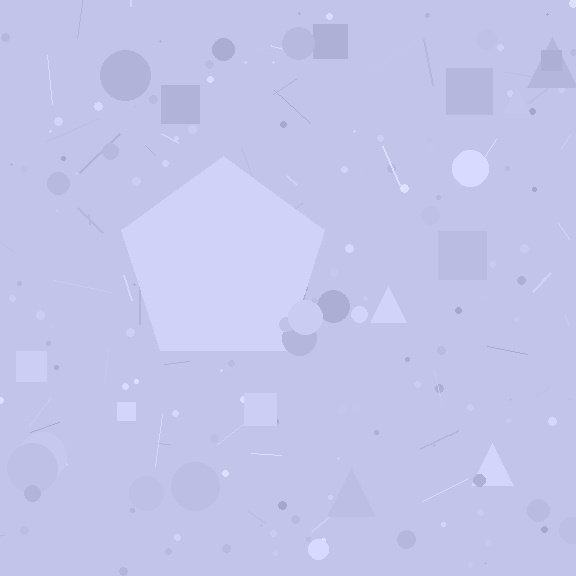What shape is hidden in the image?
A pentagon is hidden in the image.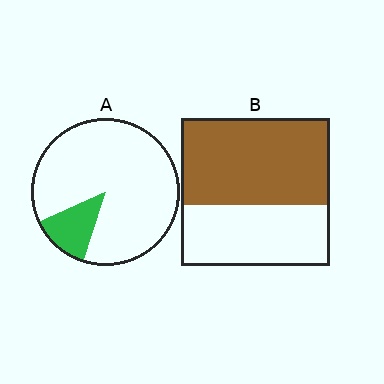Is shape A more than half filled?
No.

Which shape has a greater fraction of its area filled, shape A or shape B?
Shape B.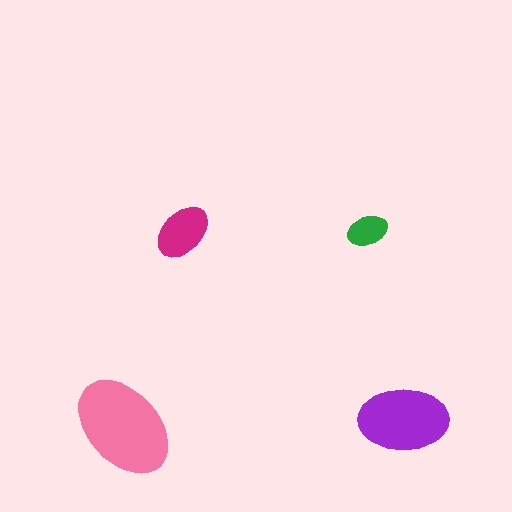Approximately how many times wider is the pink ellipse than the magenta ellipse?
About 2 times wider.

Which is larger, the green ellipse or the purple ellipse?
The purple one.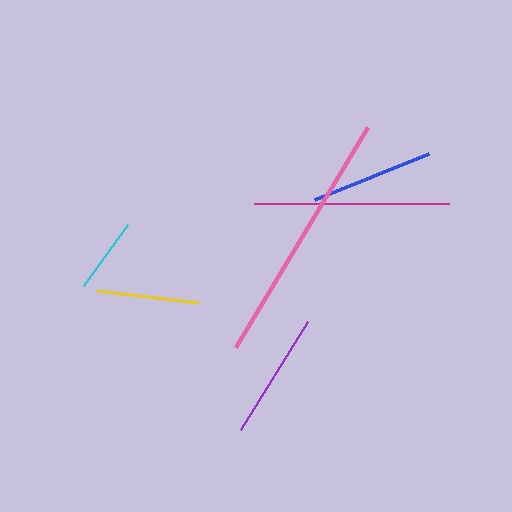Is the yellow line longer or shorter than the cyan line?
The yellow line is longer than the cyan line.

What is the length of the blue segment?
The blue segment is approximately 123 pixels long.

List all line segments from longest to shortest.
From longest to shortest: pink, magenta, purple, blue, yellow, cyan.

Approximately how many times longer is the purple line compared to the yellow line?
The purple line is approximately 1.3 times the length of the yellow line.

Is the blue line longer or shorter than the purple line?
The purple line is longer than the blue line.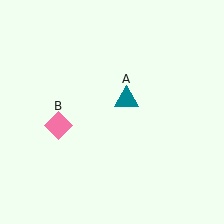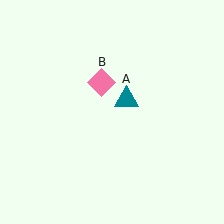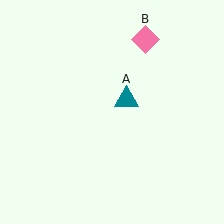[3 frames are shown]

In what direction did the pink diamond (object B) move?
The pink diamond (object B) moved up and to the right.